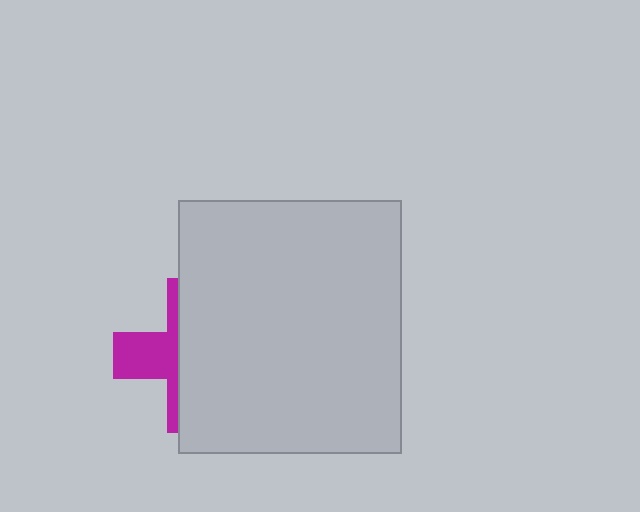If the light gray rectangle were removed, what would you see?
You would see the complete magenta cross.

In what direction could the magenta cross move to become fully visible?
The magenta cross could move left. That would shift it out from behind the light gray rectangle entirely.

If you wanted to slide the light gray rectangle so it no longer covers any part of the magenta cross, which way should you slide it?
Slide it right — that is the most direct way to separate the two shapes.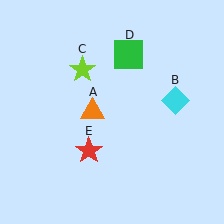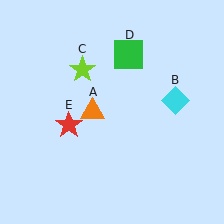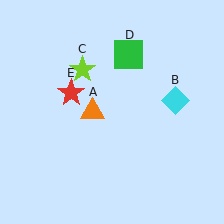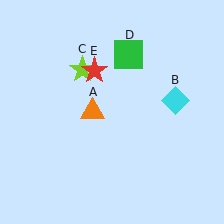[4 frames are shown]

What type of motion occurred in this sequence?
The red star (object E) rotated clockwise around the center of the scene.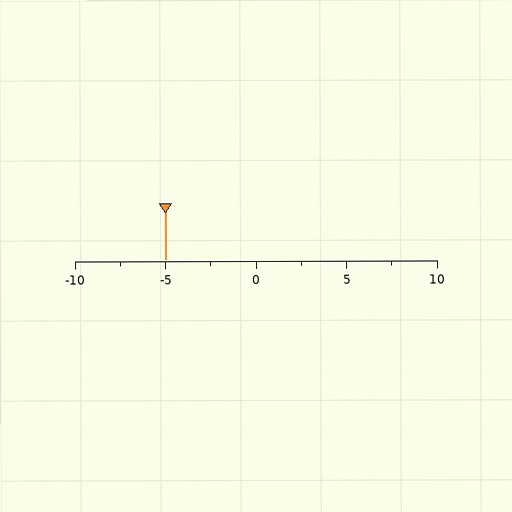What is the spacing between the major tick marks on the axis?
The major ticks are spaced 5 apart.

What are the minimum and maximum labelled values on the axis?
The axis runs from -10 to 10.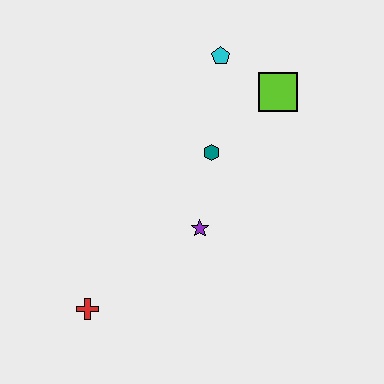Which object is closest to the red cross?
The purple star is closest to the red cross.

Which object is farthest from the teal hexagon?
The red cross is farthest from the teal hexagon.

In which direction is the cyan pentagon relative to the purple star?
The cyan pentagon is above the purple star.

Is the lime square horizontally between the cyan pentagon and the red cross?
No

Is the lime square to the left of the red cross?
No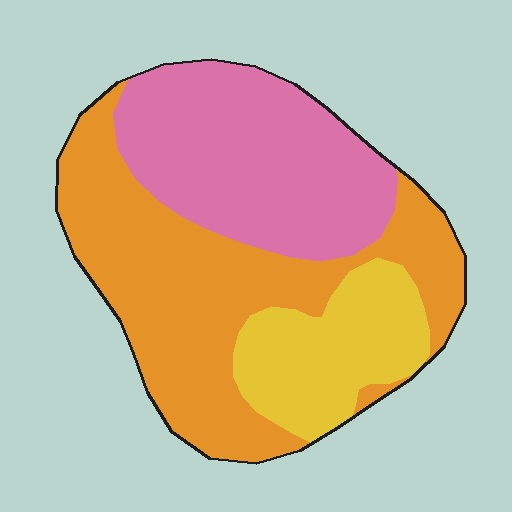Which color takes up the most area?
Orange, at roughly 45%.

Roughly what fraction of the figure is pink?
Pink covers 35% of the figure.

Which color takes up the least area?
Yellow, at roughly 20%.